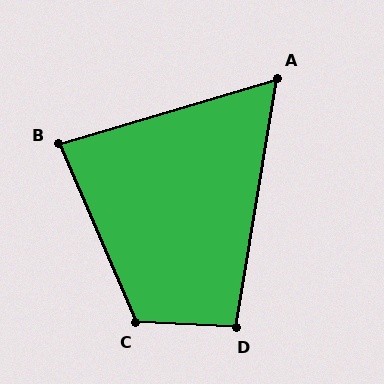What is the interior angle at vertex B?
Approximately 83 degrees (acute).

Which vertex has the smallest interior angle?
A, at approximately 64 degrees.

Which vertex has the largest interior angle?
C, at approximately 116 degrees.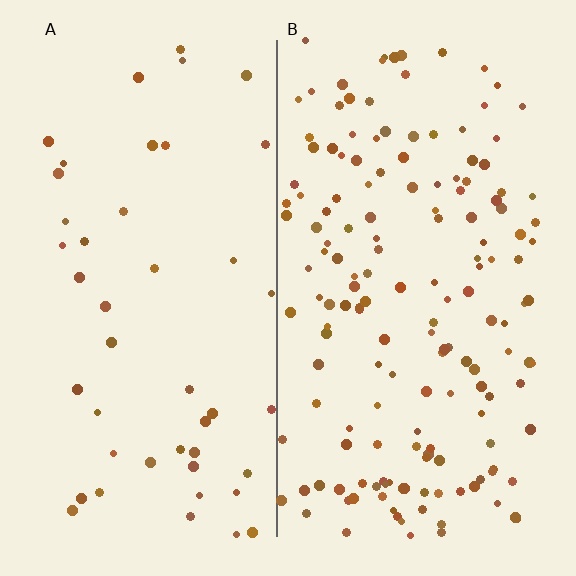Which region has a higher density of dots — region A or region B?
B (the right).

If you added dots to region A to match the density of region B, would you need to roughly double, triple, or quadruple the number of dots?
Approximately quadruple.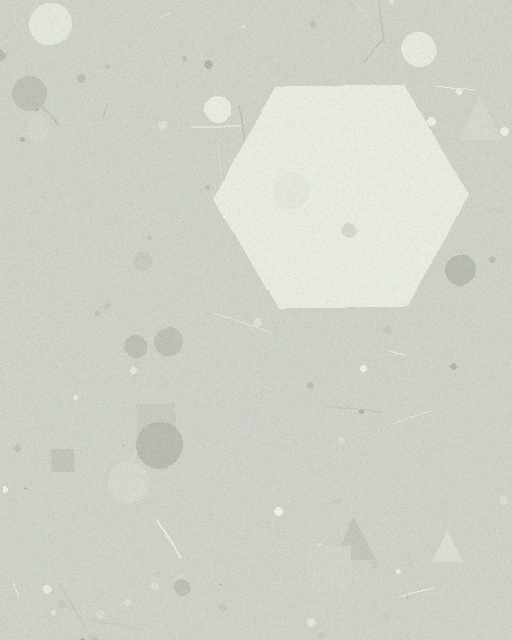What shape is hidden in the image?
A hexagon is hidden in the image.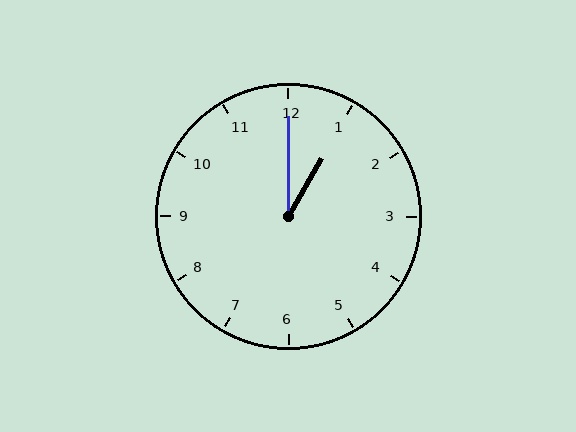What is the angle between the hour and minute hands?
Approximately 30 degrees.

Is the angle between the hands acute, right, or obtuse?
It is acute.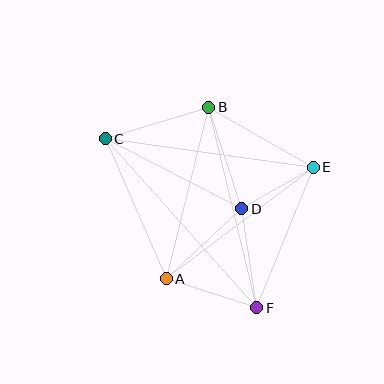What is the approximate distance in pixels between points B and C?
The distance between B and C is approximately 108 pixels.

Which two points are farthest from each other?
Points C and F are farthest from each other.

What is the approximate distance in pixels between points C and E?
The distance between C and E is approximately 210 pixels.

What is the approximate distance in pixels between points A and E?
The distance between A and E is approximately 185 pixels.